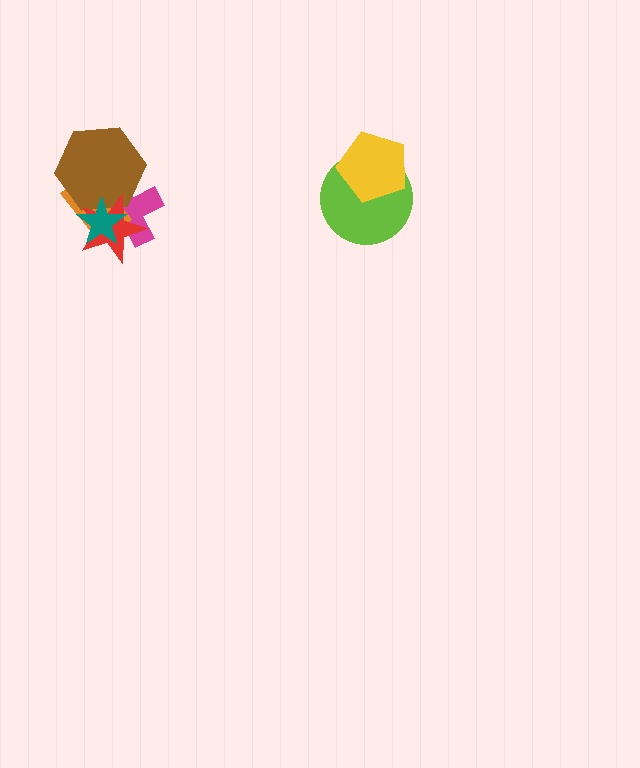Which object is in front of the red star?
The teal star is in front of the red star.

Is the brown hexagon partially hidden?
Yes, it is partially covered by another shape.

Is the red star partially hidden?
Yes, it is partially covered by another shape.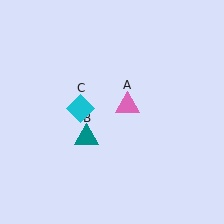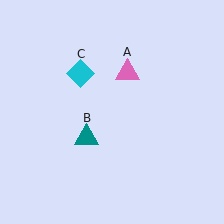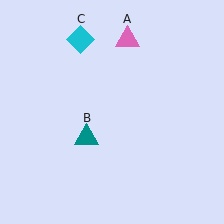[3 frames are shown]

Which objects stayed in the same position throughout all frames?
Teal triangle (object B) remained stationary.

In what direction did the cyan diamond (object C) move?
The cyan diamond (object C) moved up.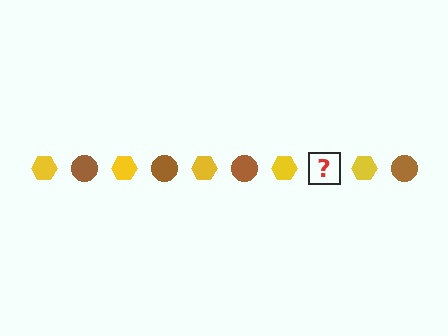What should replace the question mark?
The question mark should be replaced with a brown circle.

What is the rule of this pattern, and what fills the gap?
The rule is that the pattern alternates between yellow hexagon and brown circle. The gap should be filled with a brown circle.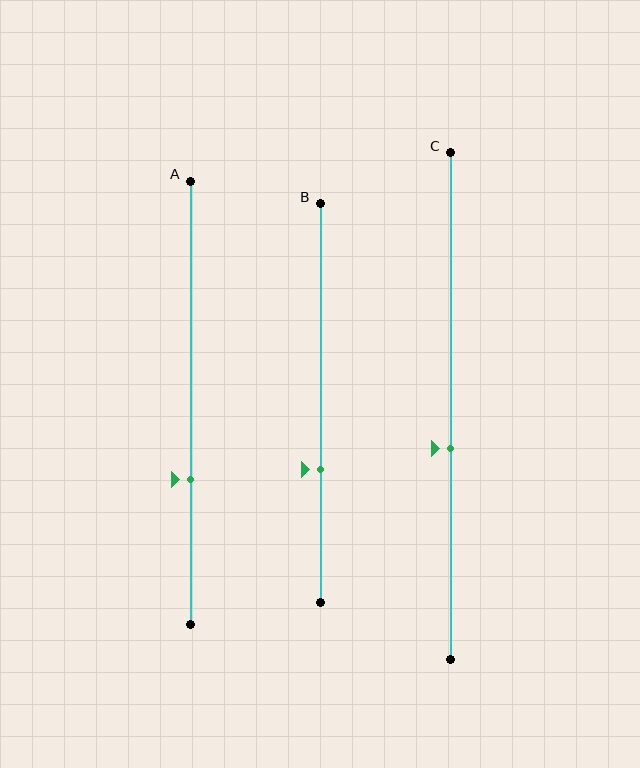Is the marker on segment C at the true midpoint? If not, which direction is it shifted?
No, the marker on segment C is shifted downward by about 8% of the segment length.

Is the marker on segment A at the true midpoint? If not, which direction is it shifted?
No, the marker on segment A is shifted downward by about 17% of the segment length.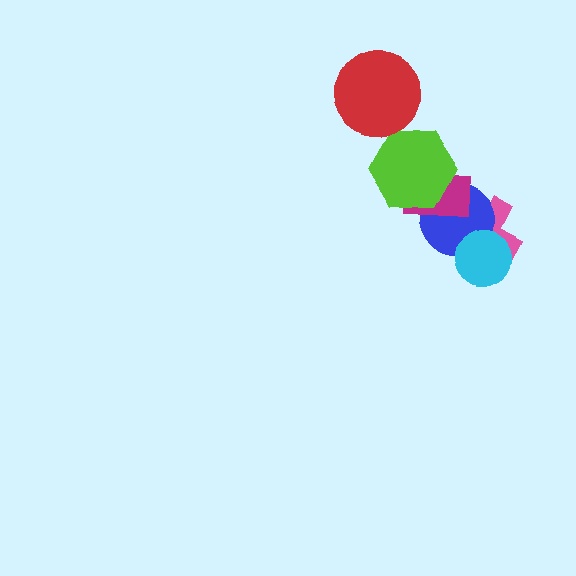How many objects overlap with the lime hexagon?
2 objects overlap with the lime hexagon.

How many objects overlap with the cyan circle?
2 objects overlap with the cyan circle.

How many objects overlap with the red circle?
0 objects overlap with the red circle.